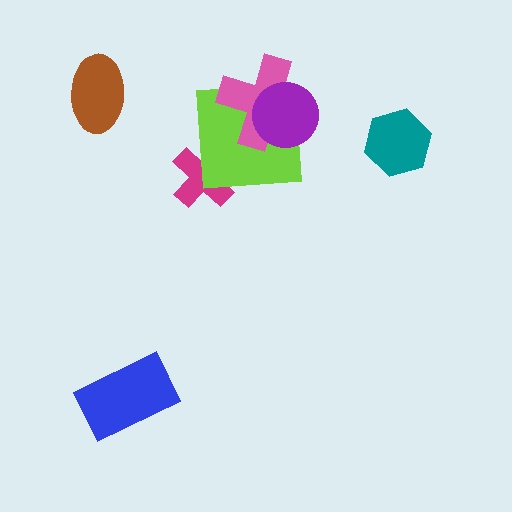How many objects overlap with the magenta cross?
1 object overlaps with the magenta cross.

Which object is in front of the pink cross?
The purple circle is in front of the pink cross.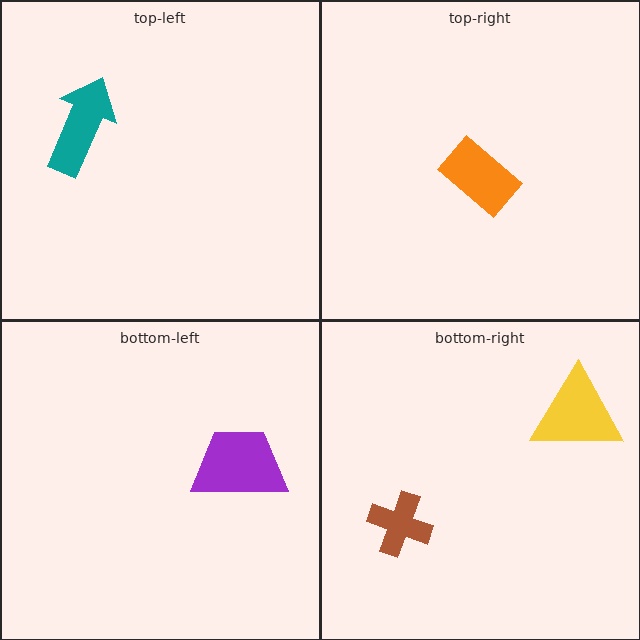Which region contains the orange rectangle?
The top-right region.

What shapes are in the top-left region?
The teal arrow.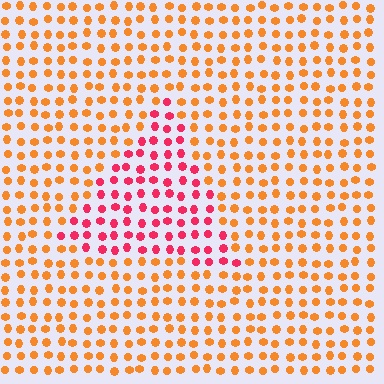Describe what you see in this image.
The image is filled with small orange elements in a uniform arrangement. A triangle-shaped region is visible where the elements are tinted to a slightly different hue, forming a subtle color boundary.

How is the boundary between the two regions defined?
The boundary is defined purely by a slight shift in hue (about 45 degrees). Spacing, size, and orientation are identical on both sides.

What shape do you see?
I see a triangle.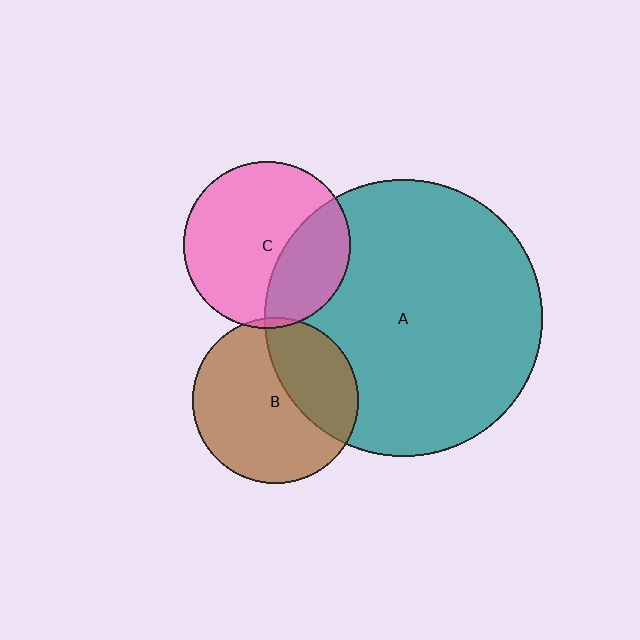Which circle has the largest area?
Circle A (teal).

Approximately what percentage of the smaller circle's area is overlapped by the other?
Approximately 30%.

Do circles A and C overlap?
Yes.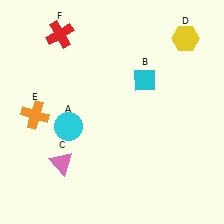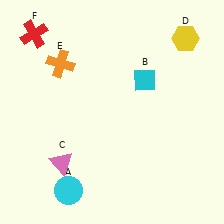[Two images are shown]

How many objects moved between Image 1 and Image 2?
3 objects moved between the two images.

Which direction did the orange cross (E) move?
The orange cross (E) moved up.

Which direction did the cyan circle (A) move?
The cyan circle (A) moved down.